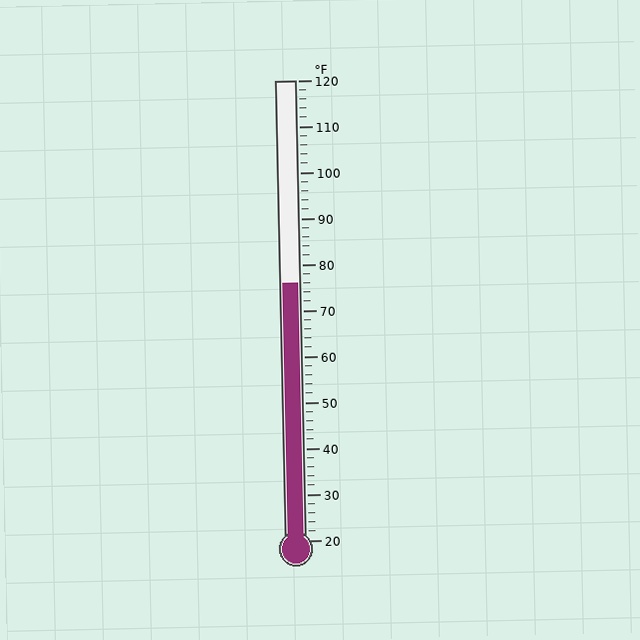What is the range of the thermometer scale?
The thermometer scale ranges from 20°F to 120°F.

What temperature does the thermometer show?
The thermometer shows approximately 76°F.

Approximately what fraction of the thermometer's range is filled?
The thermometer is filled to approximately 55% of its range.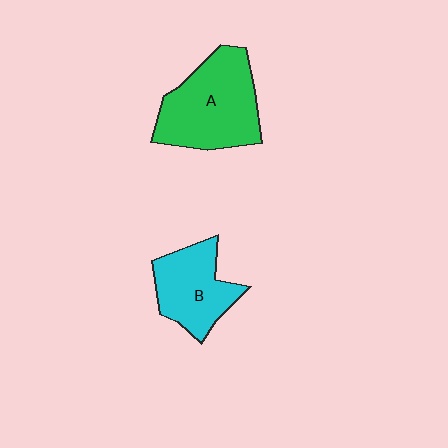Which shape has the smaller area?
Shape B (cyan).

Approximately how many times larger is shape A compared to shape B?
Approximately 1.4 times.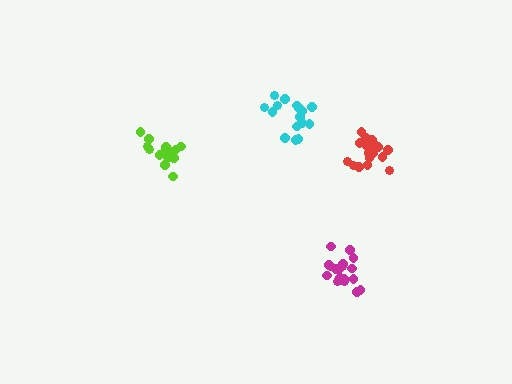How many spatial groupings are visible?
There are 4 spatial groupings.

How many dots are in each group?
Group 1: 18 dots, Group 2: 20 dots, Group 3: 16 dots, Group 4: 17 dots (71 total).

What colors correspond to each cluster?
The clusters are colored: magenta, red, cyan, lime.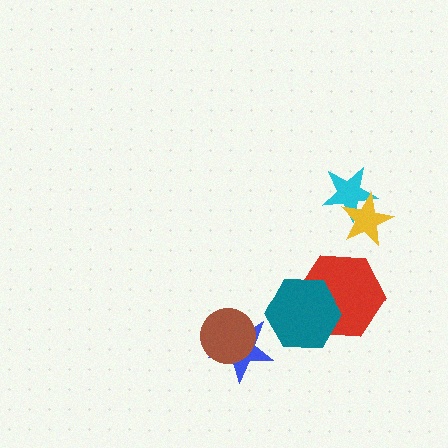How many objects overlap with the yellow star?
1 object overlaps with the yellow star.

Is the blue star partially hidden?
Yes, it is partially covered by another shape.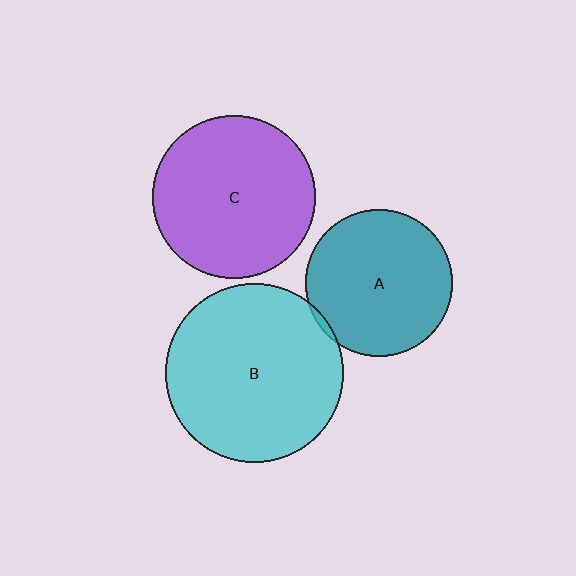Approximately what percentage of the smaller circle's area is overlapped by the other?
Approximately 5%.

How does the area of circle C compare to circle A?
Approximately 1.2 times.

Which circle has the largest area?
Circle B (cyan).